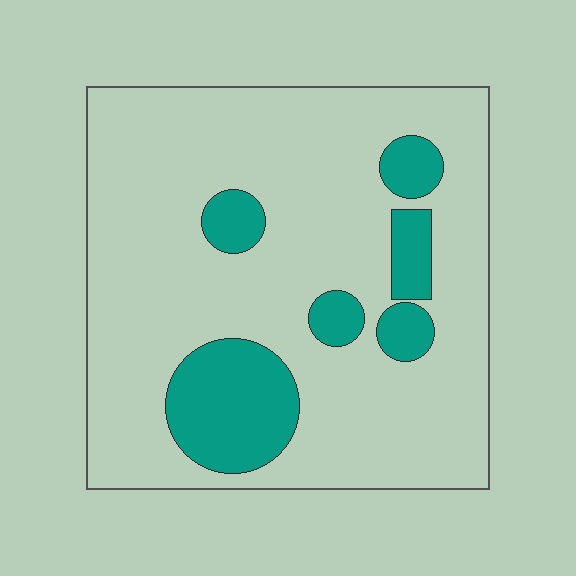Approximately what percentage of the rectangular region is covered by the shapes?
Approximately 20%.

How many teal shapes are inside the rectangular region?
6.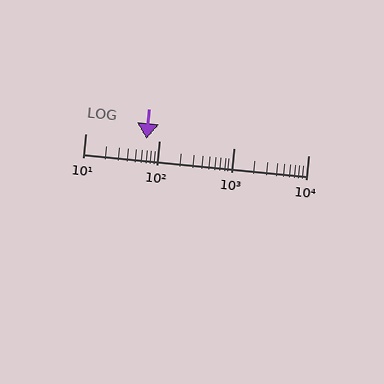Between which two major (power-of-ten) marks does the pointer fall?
The pointer is between 10 and 100.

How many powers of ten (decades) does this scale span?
The scale spans 3 decades, from 10 to 10000.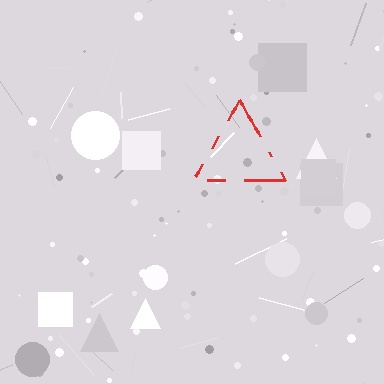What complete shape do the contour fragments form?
The contour fragments form a triangle.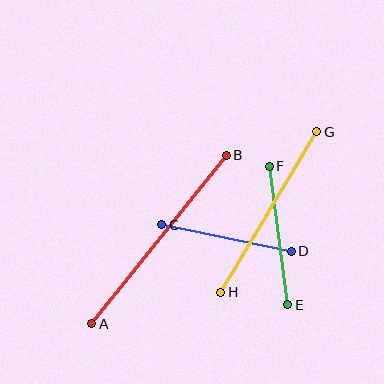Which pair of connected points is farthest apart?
Points A and B are farthest apart.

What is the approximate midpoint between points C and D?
The midpoint is at approximately (226, 238) pixels.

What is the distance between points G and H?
The distance is approximately 187 pixels.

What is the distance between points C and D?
The distance is approximately 133 pixels.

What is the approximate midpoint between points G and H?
The midpoint is at approximately (269, 212) pixels.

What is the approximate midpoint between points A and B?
The midpoint is at approximately (159, 240) pixels.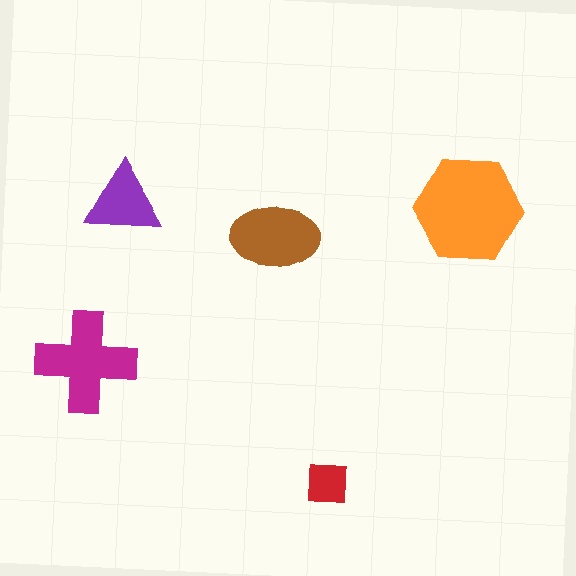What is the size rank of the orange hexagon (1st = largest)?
1st.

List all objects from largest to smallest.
The orange hexagon, the magenta cross, the brown ellipse, the purple triangle, the red square.